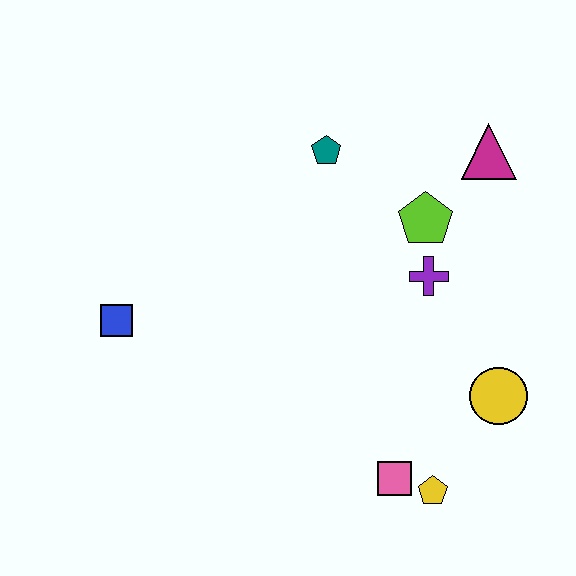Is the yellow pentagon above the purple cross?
No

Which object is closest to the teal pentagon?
The lime pentagon is closest to the teal pentagon.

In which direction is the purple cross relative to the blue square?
The purple cross is to the right of the blue square.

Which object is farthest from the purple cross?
The blue square is farthest from the purple cross.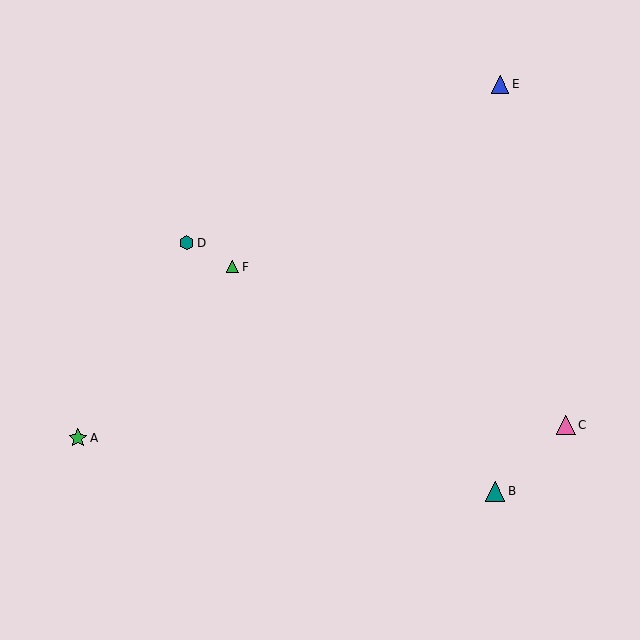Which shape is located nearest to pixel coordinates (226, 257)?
The green triangle (labeled F) at (232, 267) is nearest to that location.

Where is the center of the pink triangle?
The center of the pink triangle is at (566, 425).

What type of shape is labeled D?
Shape D is a teal hexagon.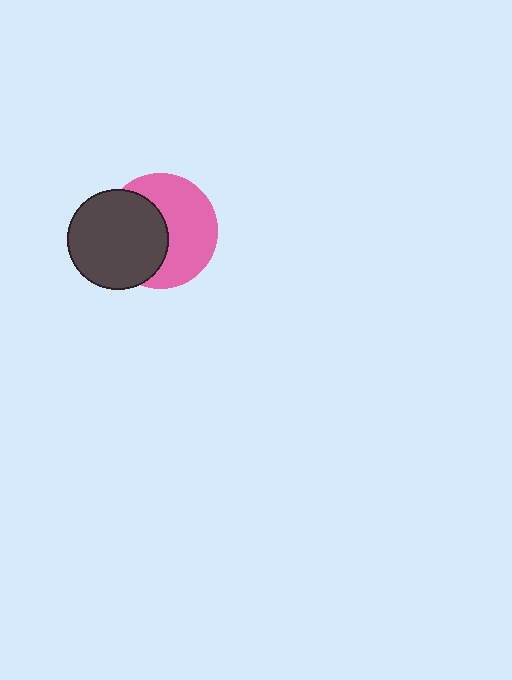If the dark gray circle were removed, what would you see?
You would see the complete pink circle.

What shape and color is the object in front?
The object in front is a dark gray circle.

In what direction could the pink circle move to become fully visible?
The pink circle could move right. That would shift it out from behind the dark gray circle entirely.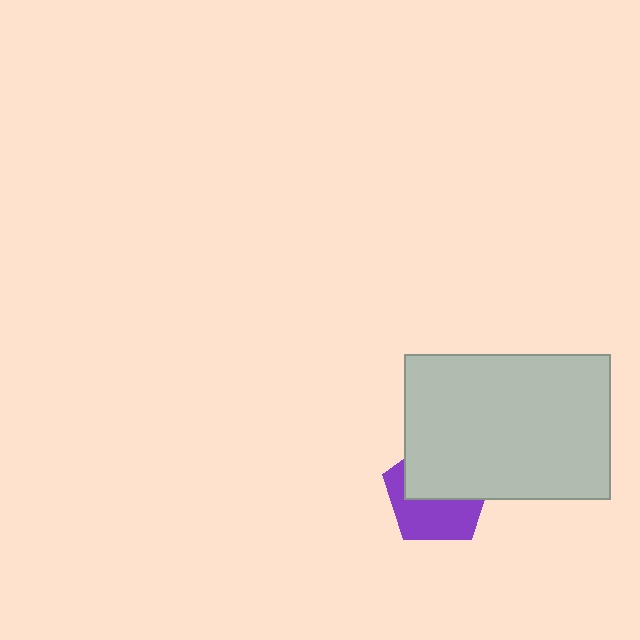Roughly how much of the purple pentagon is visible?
About half of it is visible (roughly 48%).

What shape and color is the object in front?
The object in front is a light gray rectangle.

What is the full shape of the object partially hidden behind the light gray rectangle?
The partially hidden object is a purple pentagon.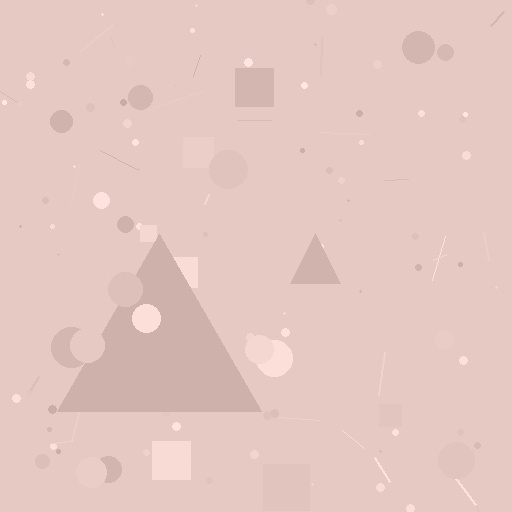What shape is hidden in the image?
A triangle is hidden in the image.